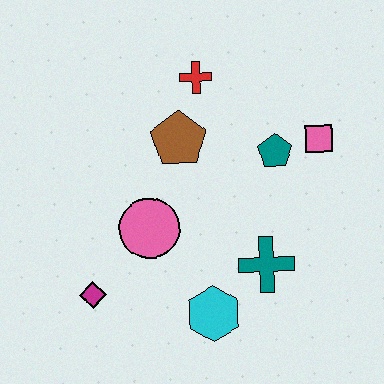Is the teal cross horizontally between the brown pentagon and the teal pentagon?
Yes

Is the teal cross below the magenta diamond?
No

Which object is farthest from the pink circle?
The pink square is farthest from the pink circle.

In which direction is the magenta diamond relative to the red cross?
The magenta diamond is below the red cross.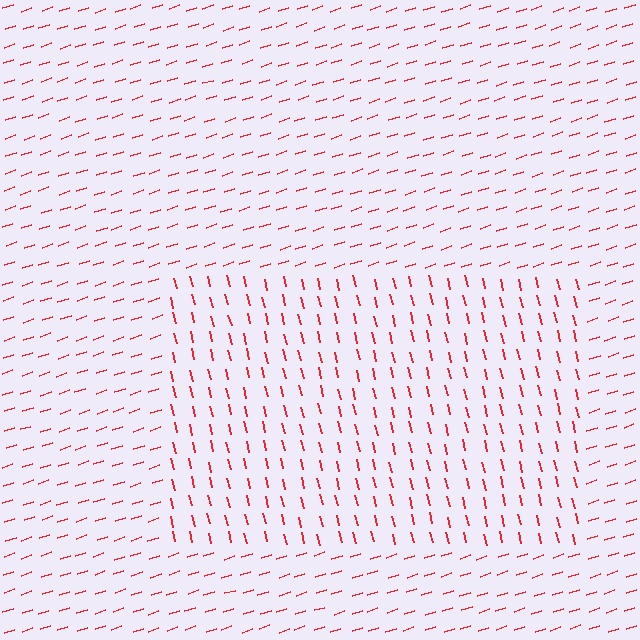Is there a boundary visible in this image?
Yes, there is a texture boundary formed by a change in line orientation.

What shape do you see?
I see a rectangle.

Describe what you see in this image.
The image is filled with small red line segments. A rectangle region in the image has lines oriented differently from the surrounding lines, creating a visible texture boundary.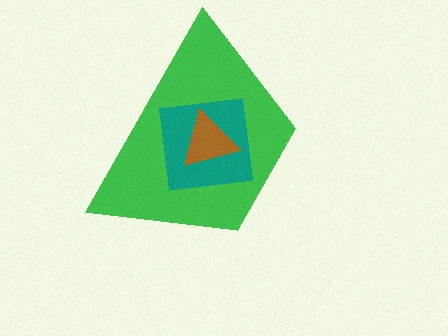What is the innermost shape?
The brown triangle.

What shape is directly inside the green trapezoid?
The teal square.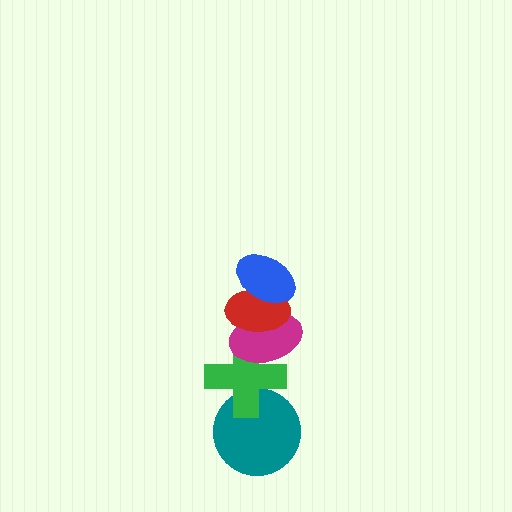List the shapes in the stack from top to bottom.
From top to bottom: the blue ellipse, the red ellipse, the magenta ellipse, the green cross, the teal circle.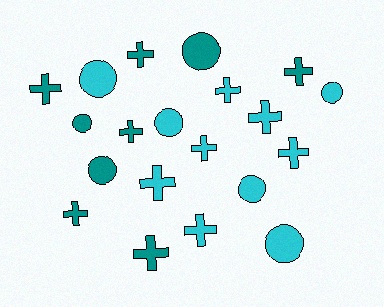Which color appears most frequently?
Cyan, with 11 objects.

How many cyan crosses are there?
There are 6 cyan crosses.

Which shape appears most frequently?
Cross, with 12 objects.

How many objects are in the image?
There are 20 objects.